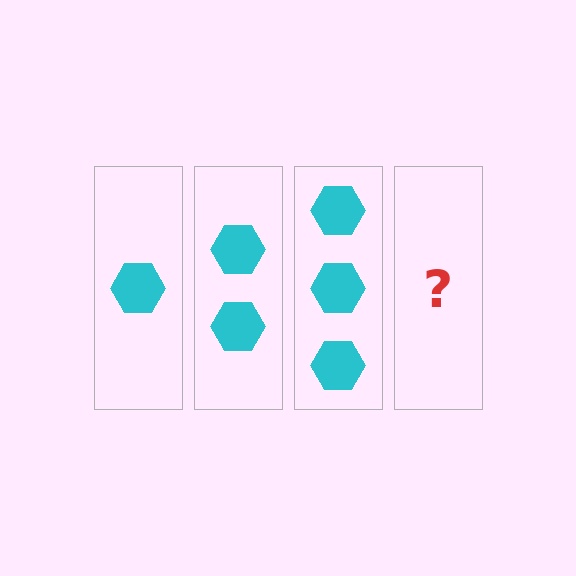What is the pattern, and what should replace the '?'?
The pattern is that each step adds one more hexagon. The '?' should be 4 hexagons.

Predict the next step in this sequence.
The next step is 4 hexagons.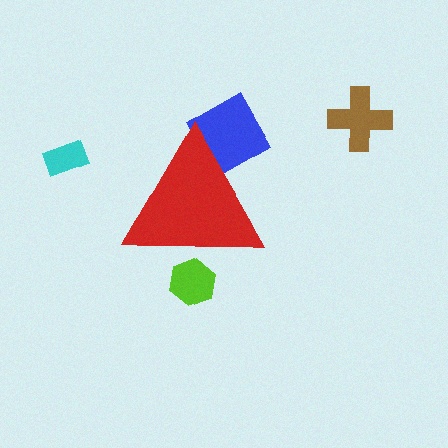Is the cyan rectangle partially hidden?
No, the cyan rectangle is fully visible.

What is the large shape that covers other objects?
A red triangle.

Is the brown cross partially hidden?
No, the brown cross is fully visible.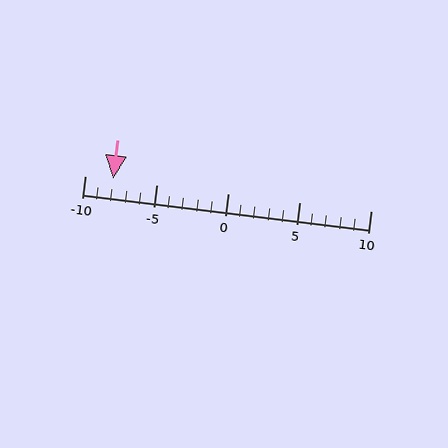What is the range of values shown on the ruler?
The ruler shows values from -10 to 10.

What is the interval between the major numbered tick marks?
The major tick marks are spaced 5 units apart.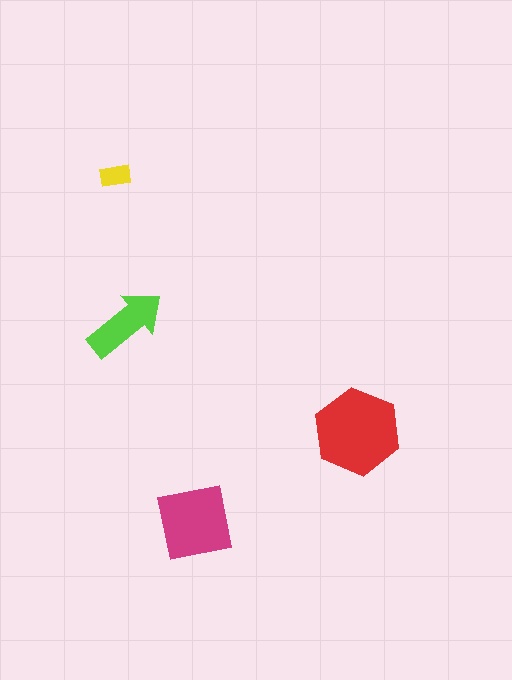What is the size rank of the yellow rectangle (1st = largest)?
4th.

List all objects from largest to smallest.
The red hexagon, the magenta square, the lime arrow, the yellow rectangle.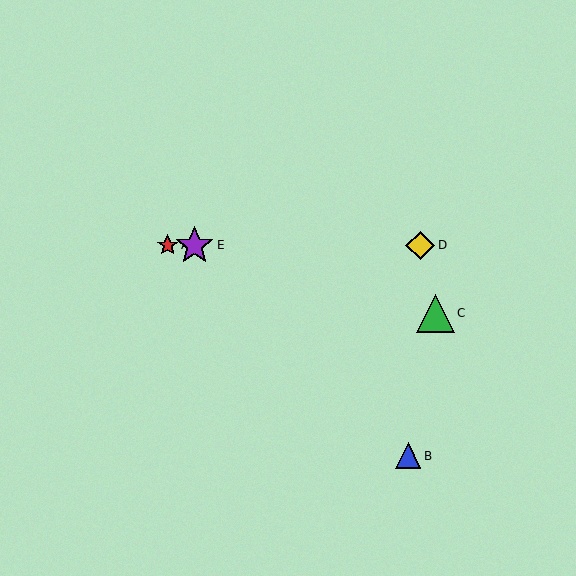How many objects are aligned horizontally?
3 objects (A, D, E) are aligned horizontally.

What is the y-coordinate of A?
Object A is at y≈245.